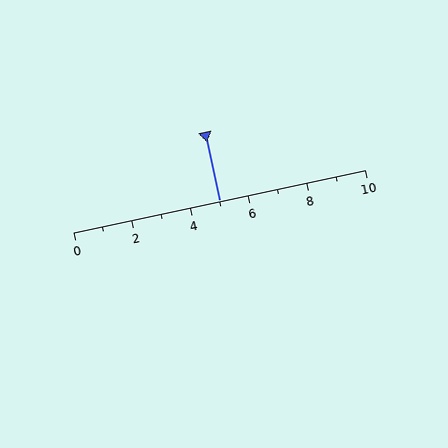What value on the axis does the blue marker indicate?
The marker indicates approximately 5.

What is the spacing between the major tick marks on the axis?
The major ticks are spaced 2 apart.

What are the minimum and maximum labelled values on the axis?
The axis runs from 0 to 10.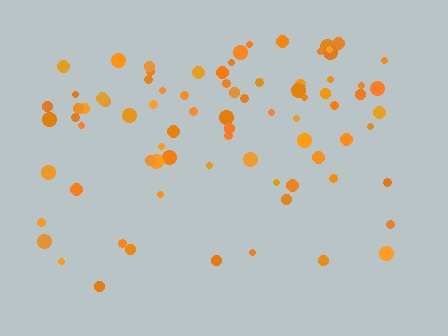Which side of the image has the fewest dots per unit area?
The bottom.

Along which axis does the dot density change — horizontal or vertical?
Vertical.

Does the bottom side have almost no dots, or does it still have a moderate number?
Still a moderate number, just noticeably fewer than the top.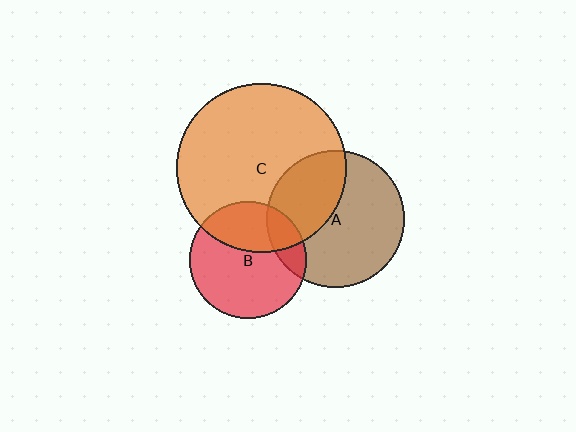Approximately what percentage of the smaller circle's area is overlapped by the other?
Approximately 35%.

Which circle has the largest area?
Circle C (orange).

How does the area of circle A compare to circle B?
Approximately 1.4 times.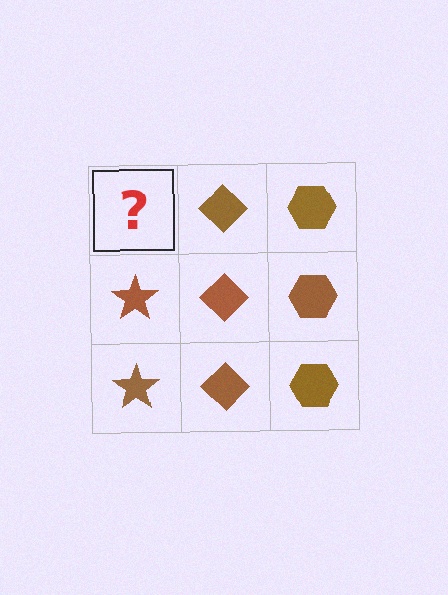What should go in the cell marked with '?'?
The missing cell should contain a brown star.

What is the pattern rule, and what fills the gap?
The rule is that each column has a consistent shape. The gap should be filled with a brown star.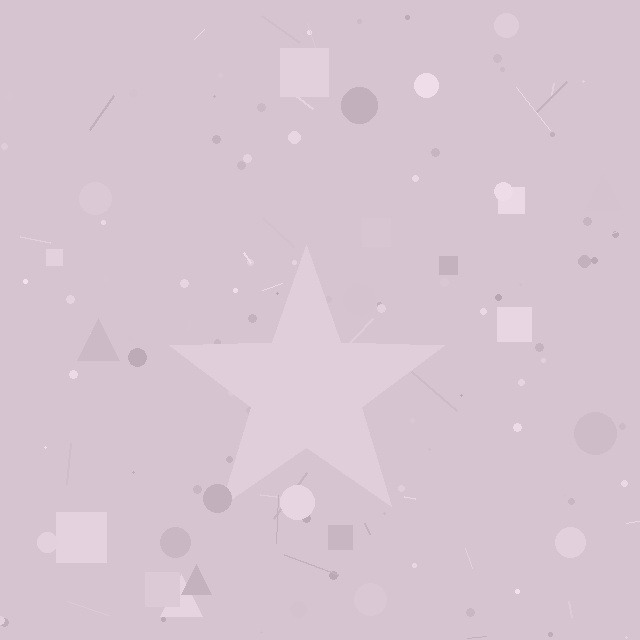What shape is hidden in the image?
A star is hidden in the image.